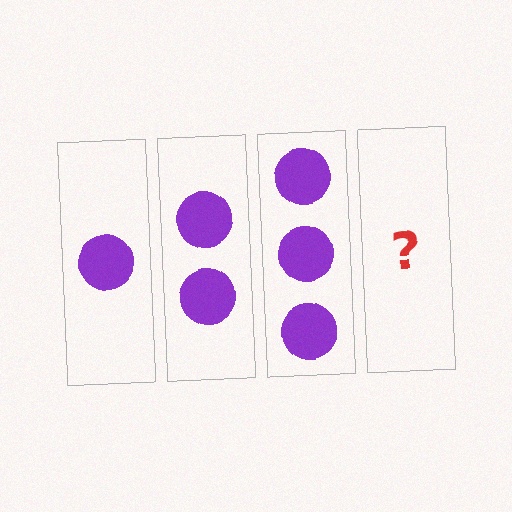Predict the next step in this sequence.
The next step is 4 circles.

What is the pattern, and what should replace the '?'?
The pattern is that each step adds one more circle. The '?' should be 4 circles.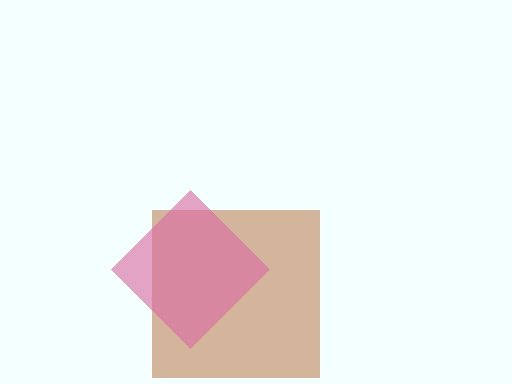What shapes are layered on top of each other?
The layered shapes are: a brown square, a pink diamond.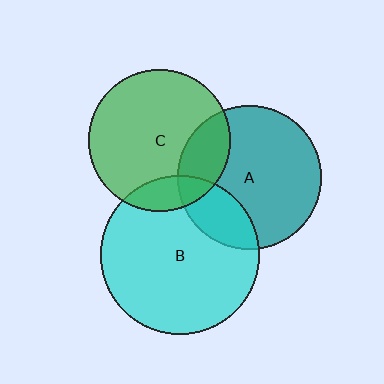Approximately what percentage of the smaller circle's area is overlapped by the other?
Approximately 20%.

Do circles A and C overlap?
Yes.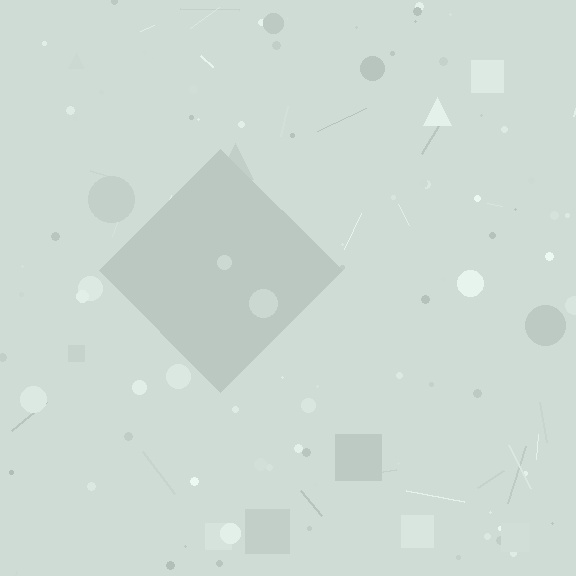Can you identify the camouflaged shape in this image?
The camouflaged shape is a diamond.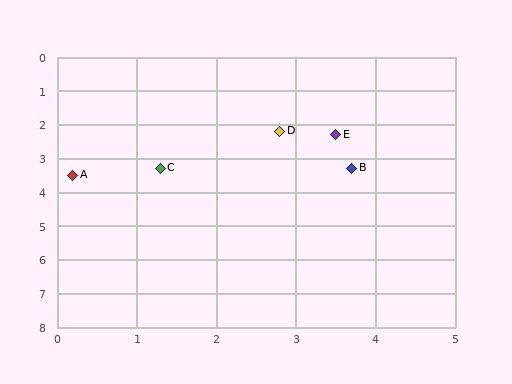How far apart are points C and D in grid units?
Points C and D are about 1.9 grid units apart.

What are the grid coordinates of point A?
Point A is at approximately (0.2, 3.5).